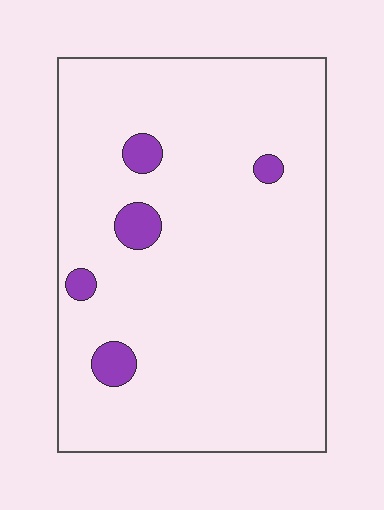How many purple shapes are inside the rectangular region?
5.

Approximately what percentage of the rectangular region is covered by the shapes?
Approximately 5%.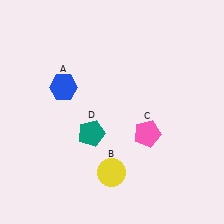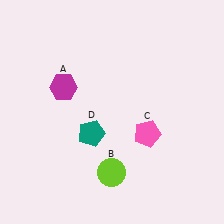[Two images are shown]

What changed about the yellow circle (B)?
In Image 1, B is yellow. In Image 2, it changed to lime.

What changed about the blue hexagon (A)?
In Image 1, A is blue. In Image 2, it changed to magenta.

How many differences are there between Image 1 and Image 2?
There are 2 differences between the two images.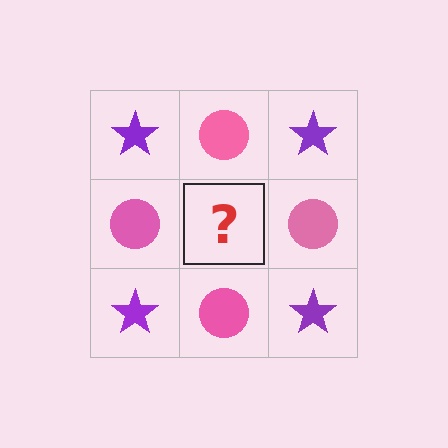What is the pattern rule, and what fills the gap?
The rule is that it alternates purple star and pink circle in a checkerboard pattern. The gap should be filled with a purple star.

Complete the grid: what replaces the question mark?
The question mark should be replaced with a purple star.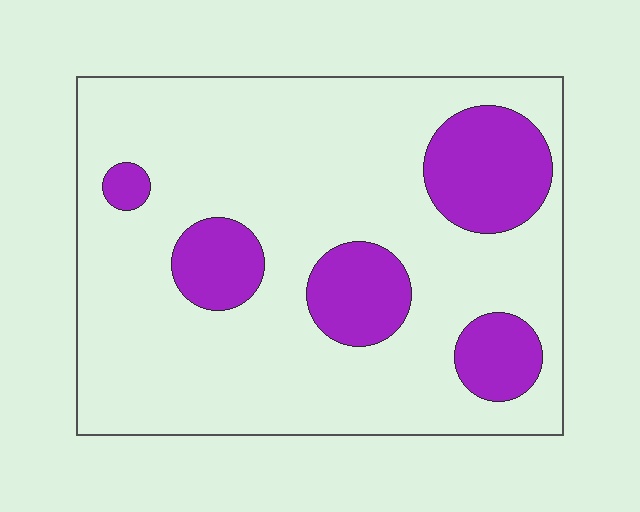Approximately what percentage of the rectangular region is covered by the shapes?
Approximately 20%.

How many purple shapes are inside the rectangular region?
5.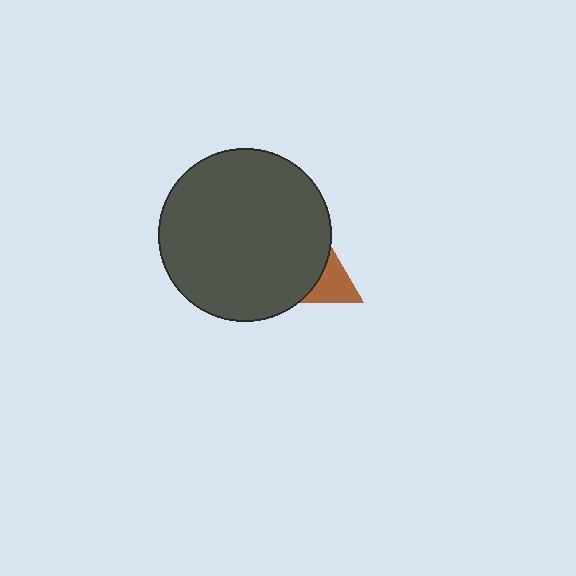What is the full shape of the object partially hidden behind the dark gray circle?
The partially hidden object is a brown triangle.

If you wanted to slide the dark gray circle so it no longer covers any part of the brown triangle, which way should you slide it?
Slide it left — that is the most direct way to separate the two shapes.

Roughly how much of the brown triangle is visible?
A small part of it is visible (roughly 36%).